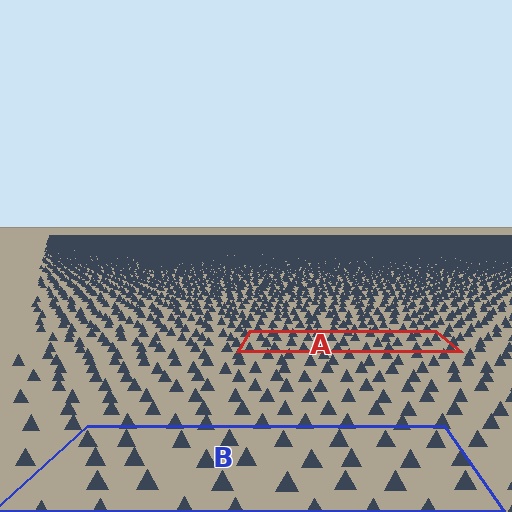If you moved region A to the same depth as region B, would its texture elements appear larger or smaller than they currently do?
They would appear larger. At a closer depth, the same texture elements are projected at a bigger on-screen size.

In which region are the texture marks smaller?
The texture marks are smaller in region A, because it is farther away.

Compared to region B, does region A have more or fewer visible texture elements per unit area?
Region A has more texture elements per unit area — they are packed more densely because it is farther away.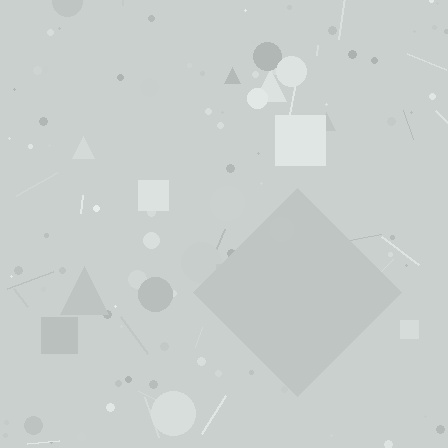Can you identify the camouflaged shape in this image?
The camouflaged shape is a diamond.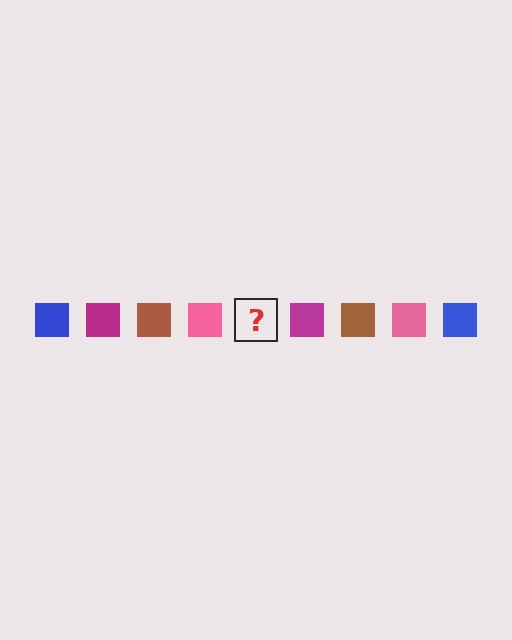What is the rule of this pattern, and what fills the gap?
The rule is that the pattern cycles through blue, magenta, brown, pink squares. The gap should be filled with a blue square.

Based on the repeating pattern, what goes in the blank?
The blank should be a blue square.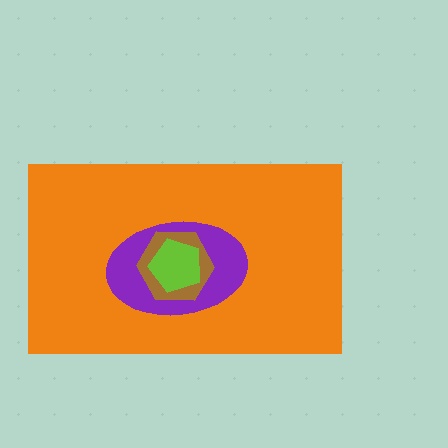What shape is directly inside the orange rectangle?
The purple ellipse.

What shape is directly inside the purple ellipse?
The brown hexagon.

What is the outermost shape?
The orange rectangle.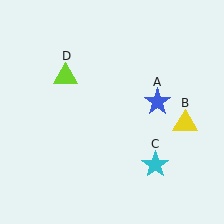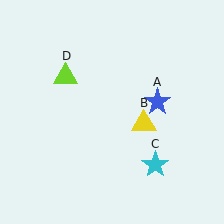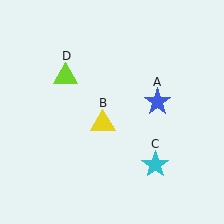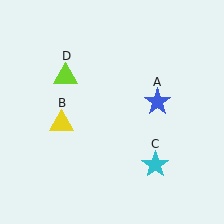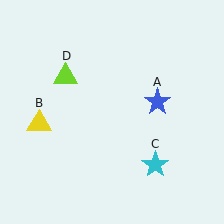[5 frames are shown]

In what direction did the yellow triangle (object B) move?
The yellow triangle (object B) moved left.